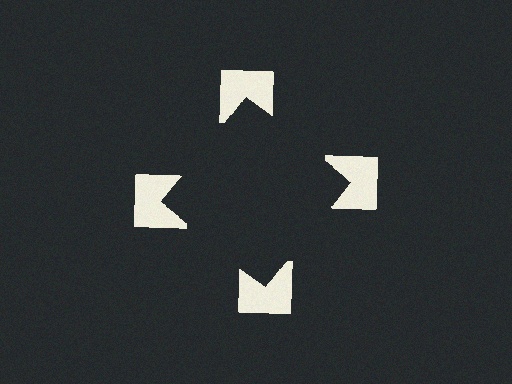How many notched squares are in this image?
There are 4 — one at each vertex of the illusory square.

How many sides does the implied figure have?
4 sides.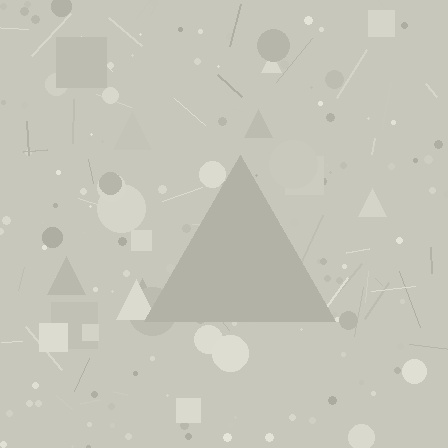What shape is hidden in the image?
A triangle is hidden in the image.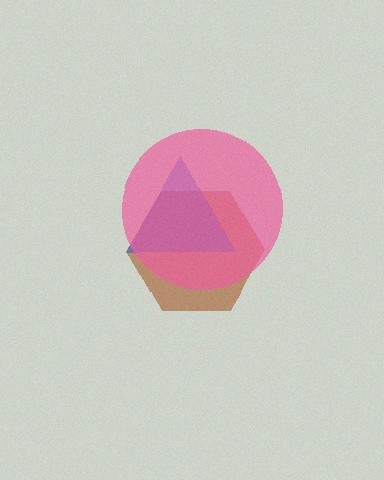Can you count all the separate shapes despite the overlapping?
Yes, there are 3 separate shapes.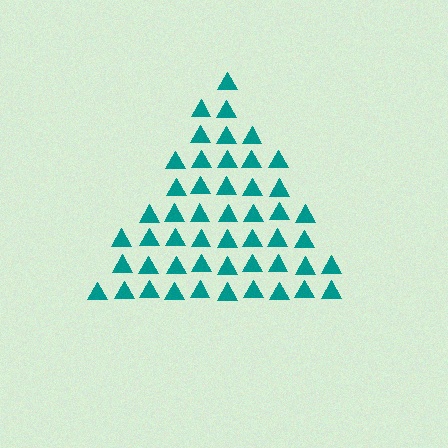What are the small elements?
The small elements are triangles.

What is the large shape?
The large shape is a triangle.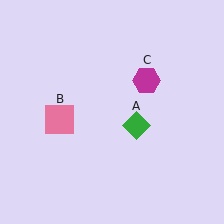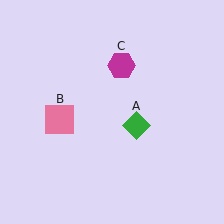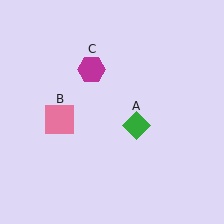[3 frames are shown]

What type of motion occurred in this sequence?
The magenta hexagon (object C) rotated counterclockwise around the center of the scene.